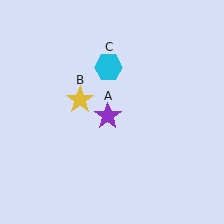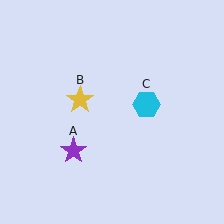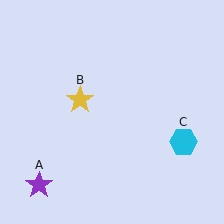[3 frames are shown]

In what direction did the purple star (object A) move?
The purple star (object A) moved down and to the left.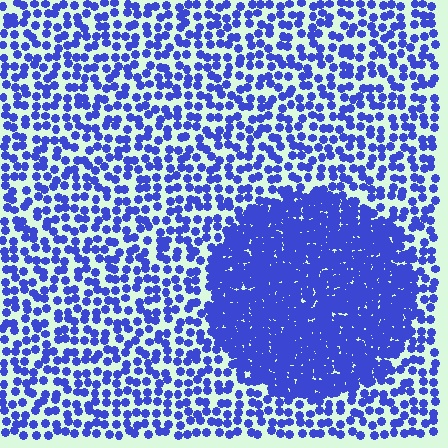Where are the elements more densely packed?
The elements are more densely packed inside the circle boundary.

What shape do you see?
I see a circle.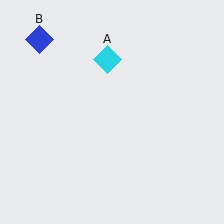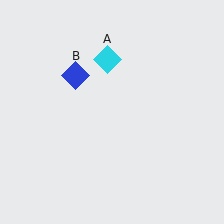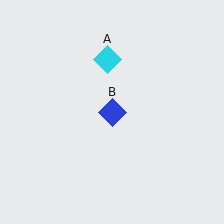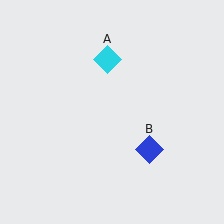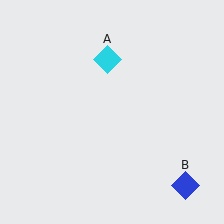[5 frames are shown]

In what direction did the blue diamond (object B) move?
The blue diamond (object B) moved down and to the right.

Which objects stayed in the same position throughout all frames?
Cyan diamond (object A) remained stationary.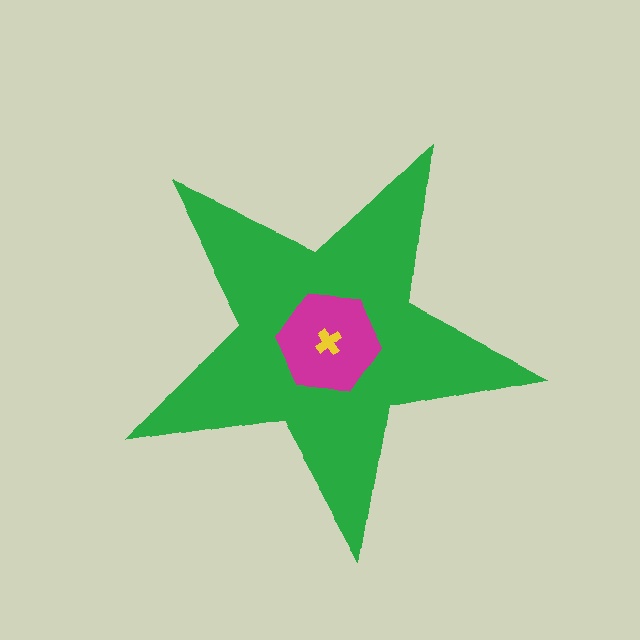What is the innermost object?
The yellow cross.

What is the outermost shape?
The green star.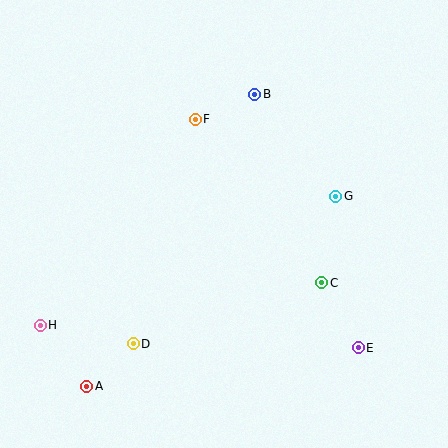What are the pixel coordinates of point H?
Point H is at (40, 325).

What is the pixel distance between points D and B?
The distance between D and B is 277 pixels.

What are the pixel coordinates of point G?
Point G is at (336, 196).